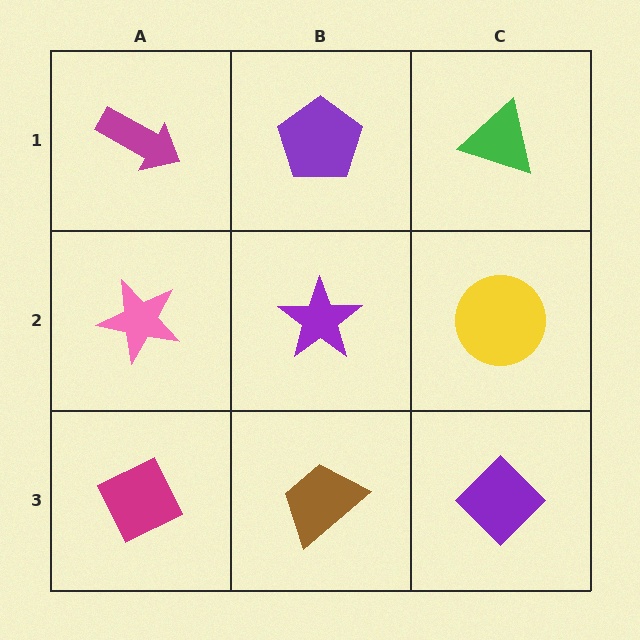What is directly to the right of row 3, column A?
A brown trapezoid.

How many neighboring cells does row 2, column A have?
3.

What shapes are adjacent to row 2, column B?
A purple pentagon (row 1, column B), a brown trapezoid (row 3, column B), a pink star (row 2, column A), a yellow circle (row 2, column C).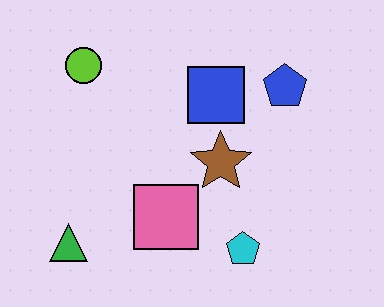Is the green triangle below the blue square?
Yes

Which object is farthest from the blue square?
The green triangle is farthest from the blue square.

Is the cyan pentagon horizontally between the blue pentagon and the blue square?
Yes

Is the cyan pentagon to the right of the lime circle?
Yes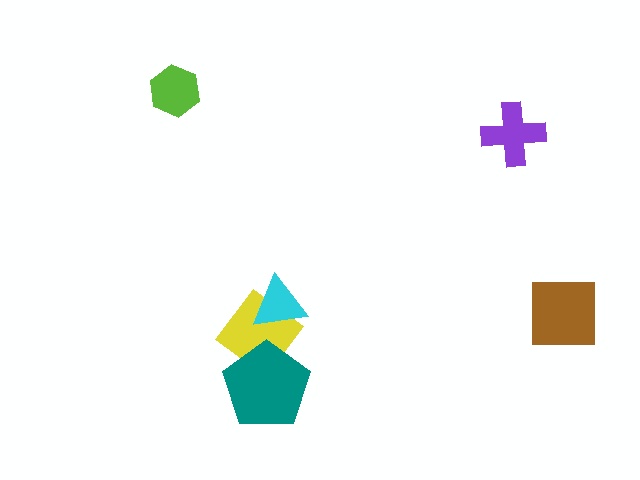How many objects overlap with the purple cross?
0 objects overlap with the purple cross.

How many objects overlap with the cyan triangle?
1 object overlaps with the cyan triangle.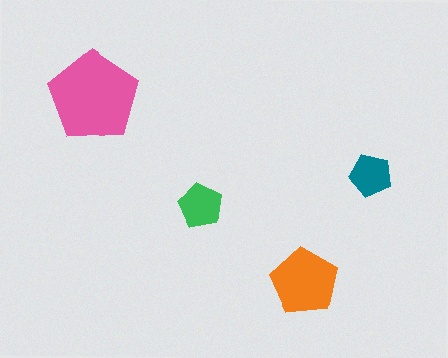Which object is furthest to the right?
The teal pentagon is rightmost.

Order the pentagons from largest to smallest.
the pink one, the orange one, the green one, the teal one.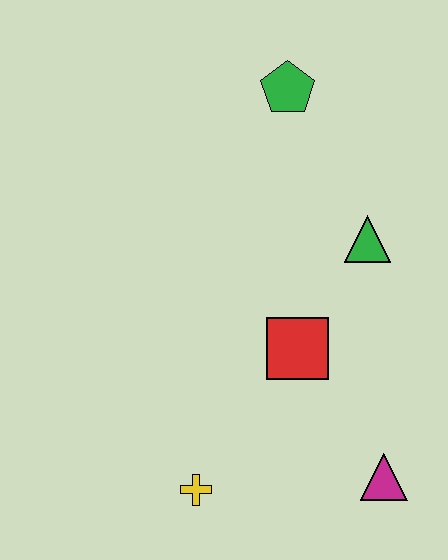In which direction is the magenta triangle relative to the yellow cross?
The magenta triangle is to the right of the yellow cross.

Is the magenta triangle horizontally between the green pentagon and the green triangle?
No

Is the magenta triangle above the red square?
No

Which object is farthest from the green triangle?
The yellow cross is farthest from the green triangle.